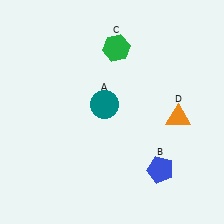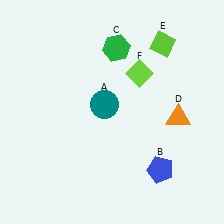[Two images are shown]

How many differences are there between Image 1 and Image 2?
There are 2 differences between the two images.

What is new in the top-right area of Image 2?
A lime diamond (E) was added in the top-right area of Image 2.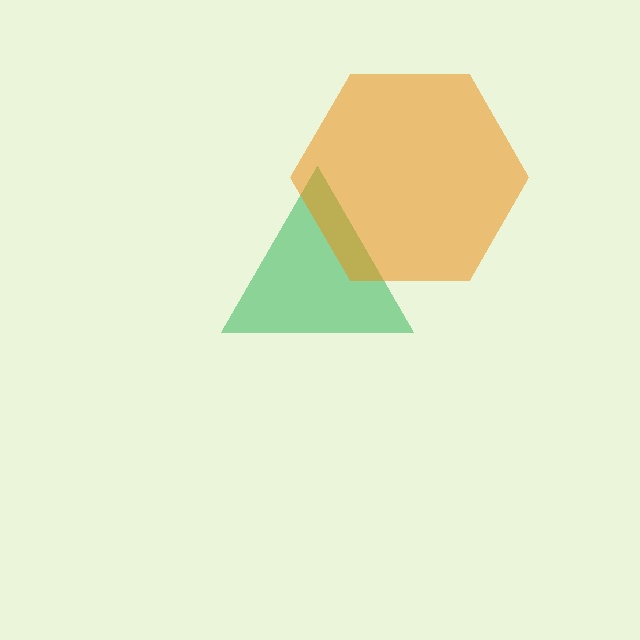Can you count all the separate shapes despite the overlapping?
Yes, there are 2 separate shapes.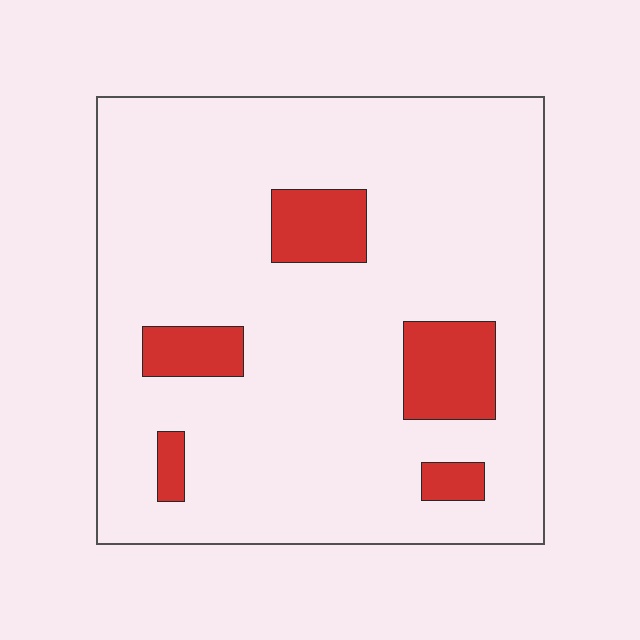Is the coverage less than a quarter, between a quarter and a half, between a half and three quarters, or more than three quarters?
Less than a quarter.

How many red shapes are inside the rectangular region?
5.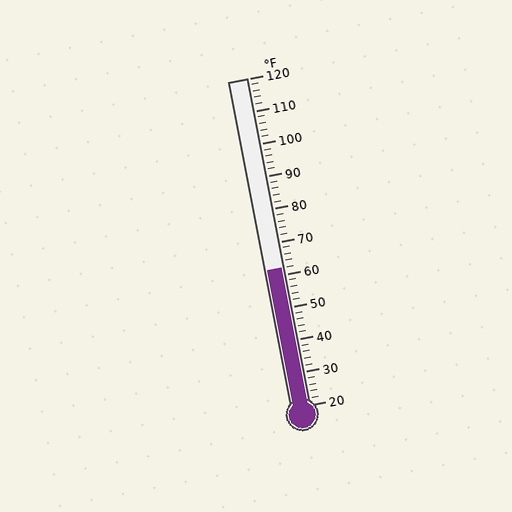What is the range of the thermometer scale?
The thermometer scale ranges from 20°F to 120°F.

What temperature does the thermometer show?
The thermometer shows approximately 62°F.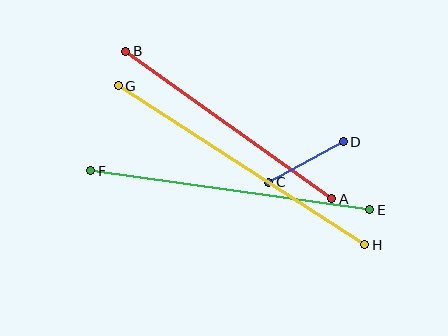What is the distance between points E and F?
The distance is approximately 281 pixels.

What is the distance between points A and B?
The distance is approximately 253 pixels.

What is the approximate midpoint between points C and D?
The midpoint is at approximately (306, 162) pixels.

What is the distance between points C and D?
The distance is approximately 85 pixels.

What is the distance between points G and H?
The distance is approximately 294 pixels.